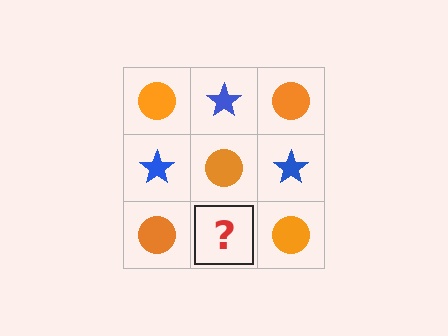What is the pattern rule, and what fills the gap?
The rule is that it alternates orange circle and blue star in a checkerboard pattern. The gap should be filled with a blue star.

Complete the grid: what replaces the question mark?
The question mark should be replaced with a blue star.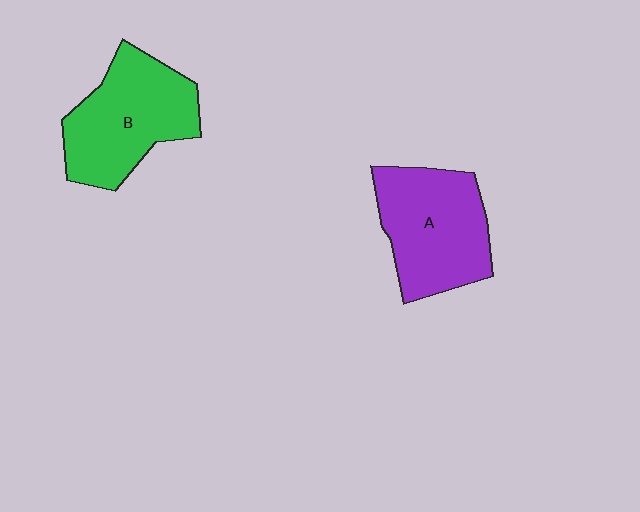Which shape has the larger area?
Shape B (green).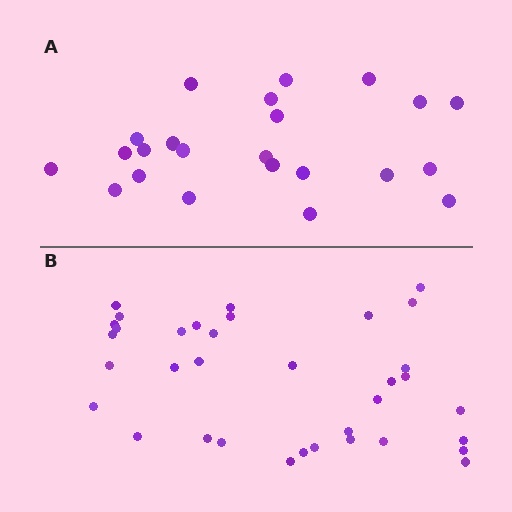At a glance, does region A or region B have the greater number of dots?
Region B (the bottom region) has more dots.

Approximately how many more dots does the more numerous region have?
Region B has roughly 12 or so more dots than region A.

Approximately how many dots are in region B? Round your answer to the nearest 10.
About 40 dots. (The exact count is 35, which rounds to 40.)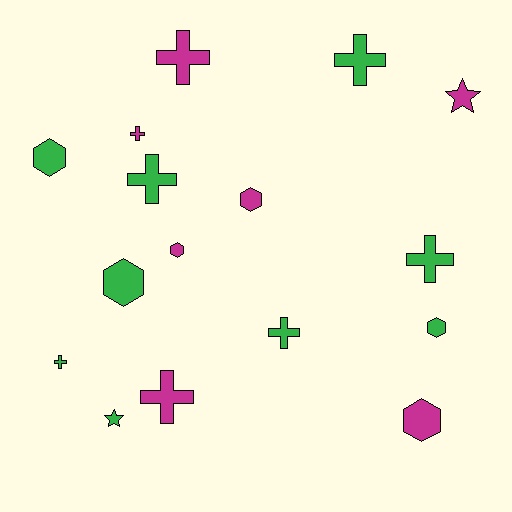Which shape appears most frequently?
Cross, with 8 objects.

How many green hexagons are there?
There are 3 green hexagons.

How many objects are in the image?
There are 16 objects.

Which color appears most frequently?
Green, with 9 objects.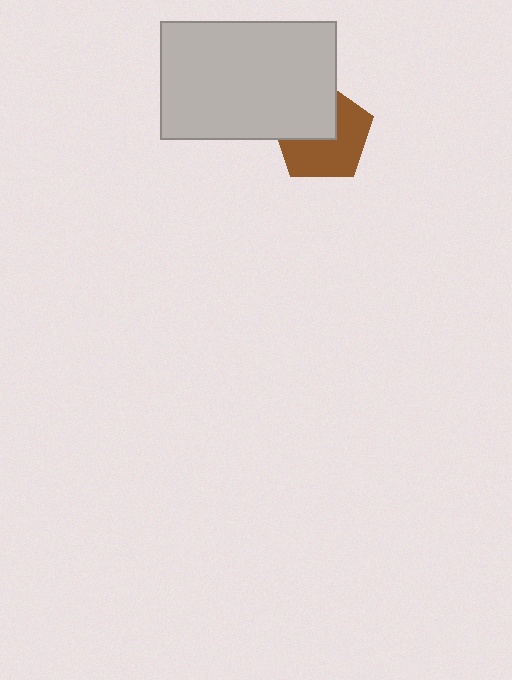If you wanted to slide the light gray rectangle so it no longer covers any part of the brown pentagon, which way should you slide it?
Slide it toward the upper-left — that is the most direct way to separate the two shapes.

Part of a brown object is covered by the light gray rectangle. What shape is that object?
It is a pentagon.